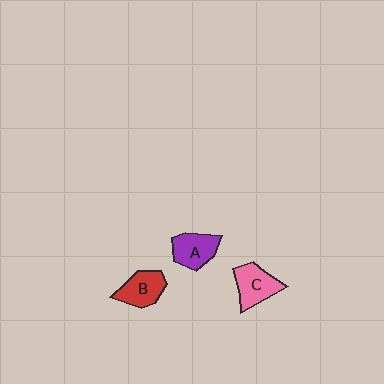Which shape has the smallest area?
Shape A (purple).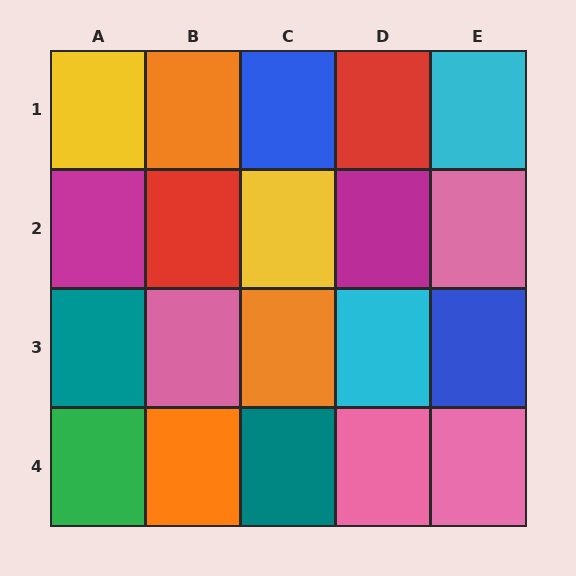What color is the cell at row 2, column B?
Red.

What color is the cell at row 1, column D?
Red.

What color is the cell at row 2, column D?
Magenta.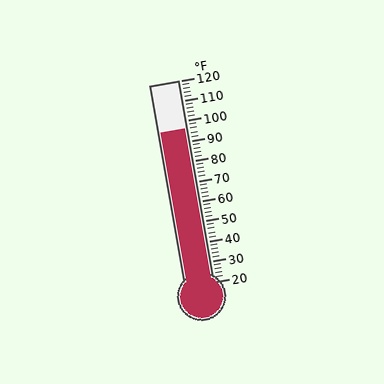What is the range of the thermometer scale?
The thermometer scale ranges from 20°F to 120°F.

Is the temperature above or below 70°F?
The temperature is above 70°F.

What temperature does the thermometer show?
The thermometer shows approximately 96°F.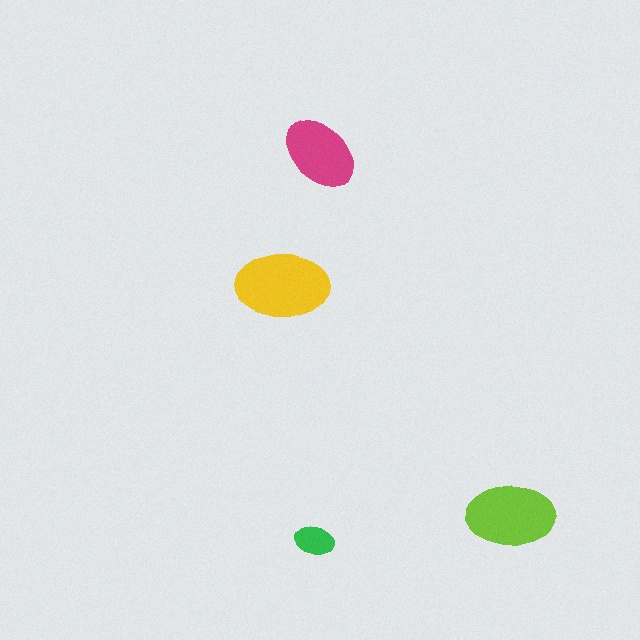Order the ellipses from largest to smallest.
the yellow one, the lime one, the magenta one, the green one.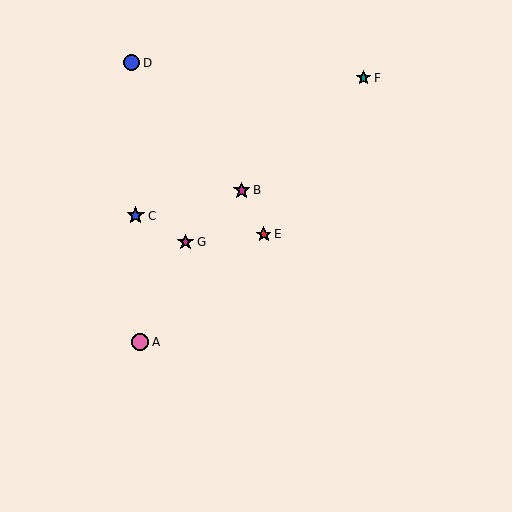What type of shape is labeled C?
Shape C is a blue star.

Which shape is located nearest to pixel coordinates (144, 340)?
The pink circle (labeled A) at (140, 342) is nearest to that location.